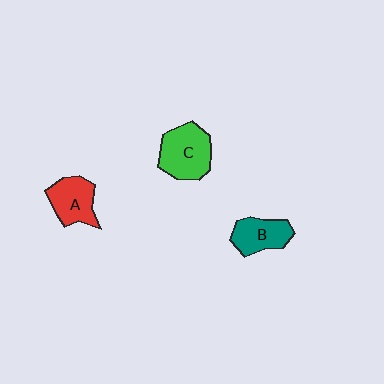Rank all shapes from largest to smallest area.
From largest to smallest: C (green), A (red), B (teal).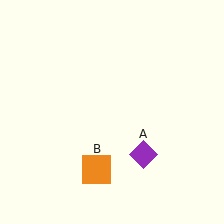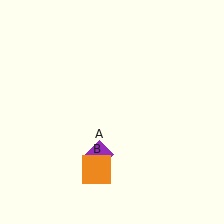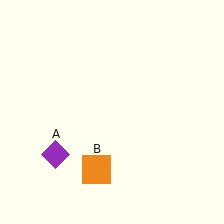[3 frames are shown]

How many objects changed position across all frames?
1 object changed position: purple diamond (object A).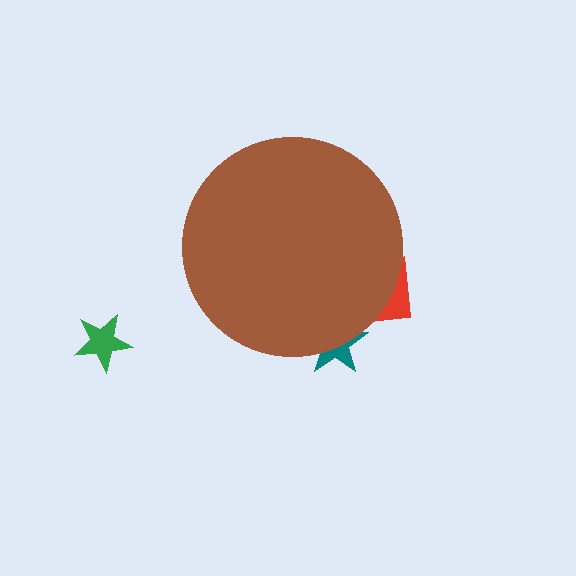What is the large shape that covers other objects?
A brown circle.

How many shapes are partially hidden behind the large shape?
2 shapes are partially hidden.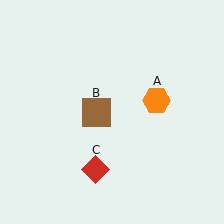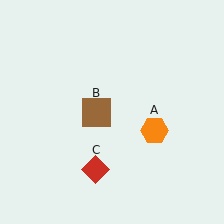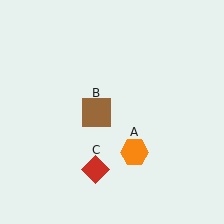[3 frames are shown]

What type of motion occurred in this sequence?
The orange hexagon (object A) rotated clockwise around the center of the scene.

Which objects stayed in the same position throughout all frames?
Brown square (object B) and red diamond (object C) remained stationary.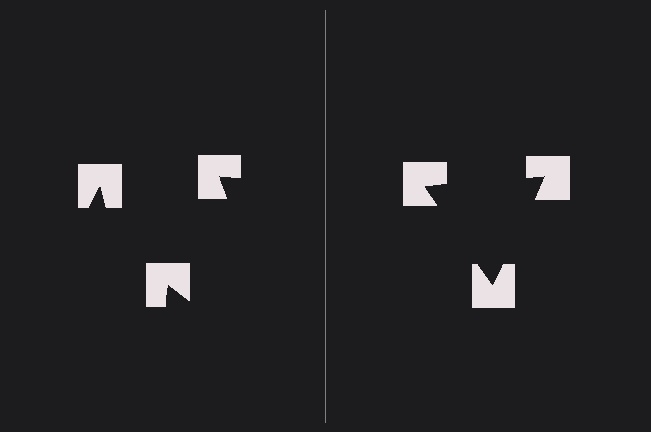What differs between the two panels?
The notched squares are positioned identically on both sides; only the wedge orientations differ. On the right they align to a triangle; on the left they are misaligned.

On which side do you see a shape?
An illusory triangle appears on the right side. On the left side the wedge cuts are rotated, so no coherent shape forms.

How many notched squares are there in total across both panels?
6 — 3 on each side.